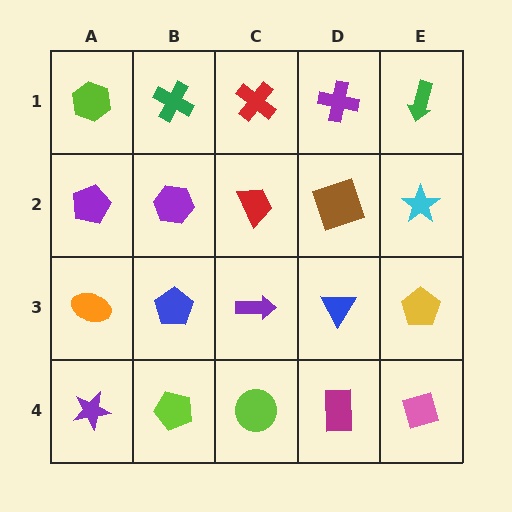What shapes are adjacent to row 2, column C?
A red cross (row 1, column C), a purple arrow (row 3, column C), a purple hexagon (row 2, column B), a brown square (row 2, column D).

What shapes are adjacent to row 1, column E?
A cyan star (row 2, column E), a purple cross (row 1, column D).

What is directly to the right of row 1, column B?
A red cross.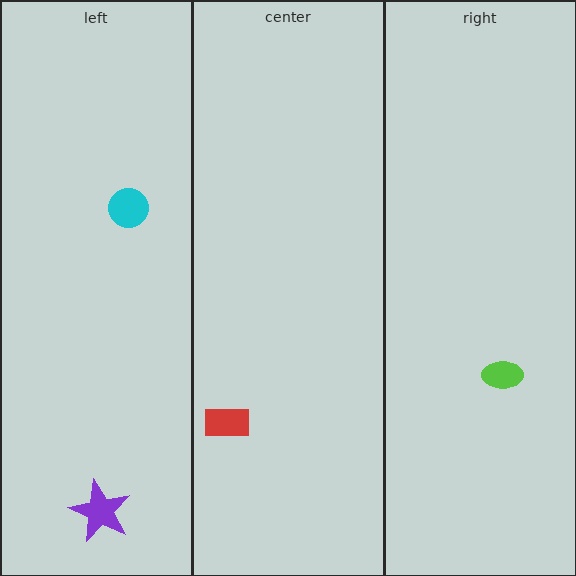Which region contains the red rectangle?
The center region.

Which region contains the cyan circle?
The left region.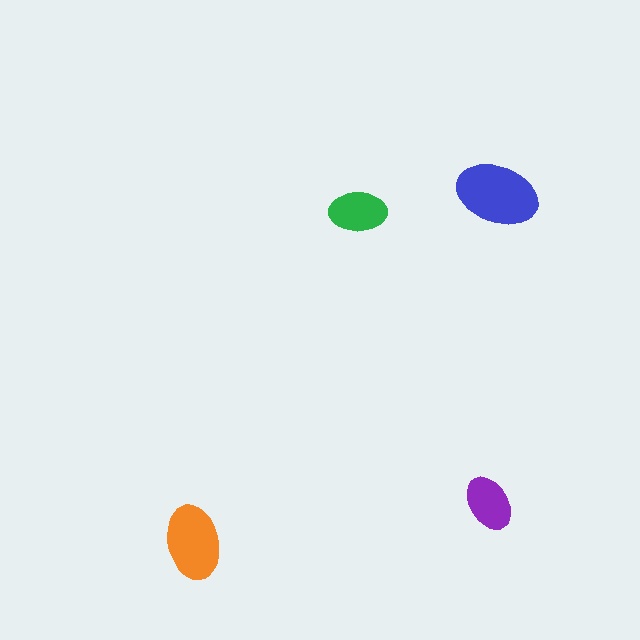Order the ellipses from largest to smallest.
the blue one, the orange one, the green one, the purple one.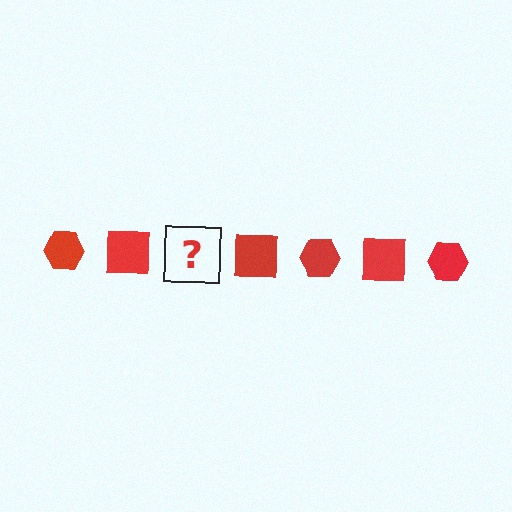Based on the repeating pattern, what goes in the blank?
The blank should be a red hexagon.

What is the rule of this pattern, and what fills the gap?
The rule is that the pattern cycles through hexagon, square shapes in red. The gap should be filled with a red hexagon.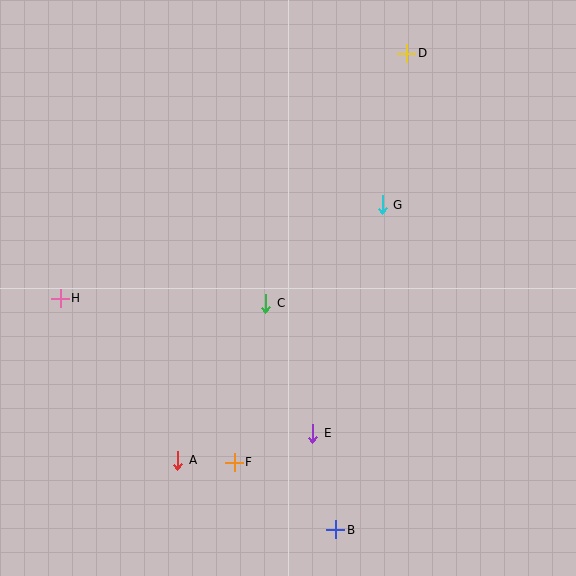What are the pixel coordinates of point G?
Point G is at (382, 205).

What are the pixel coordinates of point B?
Point B is at (336, 530).